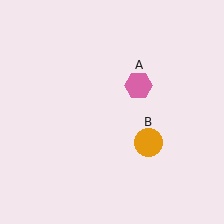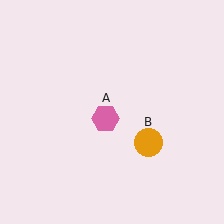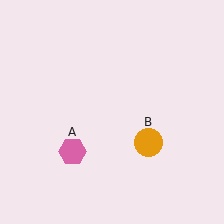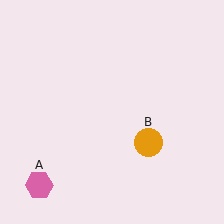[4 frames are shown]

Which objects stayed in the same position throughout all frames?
Orange circle (object B) remained stationary.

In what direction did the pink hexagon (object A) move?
The pink hexagon (object A) moved down and to the left.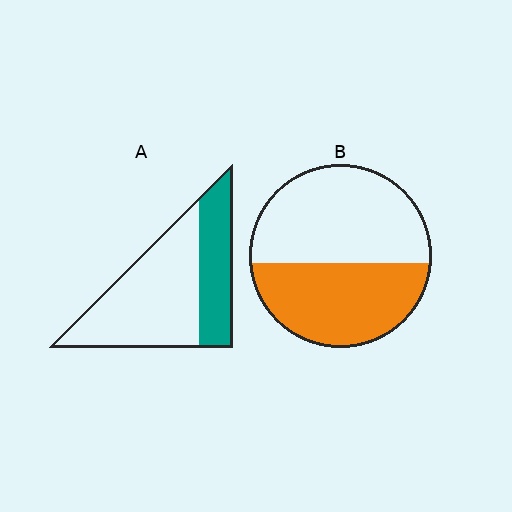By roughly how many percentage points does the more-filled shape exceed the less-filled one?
By roughly 10 percentage points (B over A).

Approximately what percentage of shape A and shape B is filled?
A is approximately 35% and B is approximately 45%.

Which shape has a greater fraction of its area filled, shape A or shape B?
Shape B.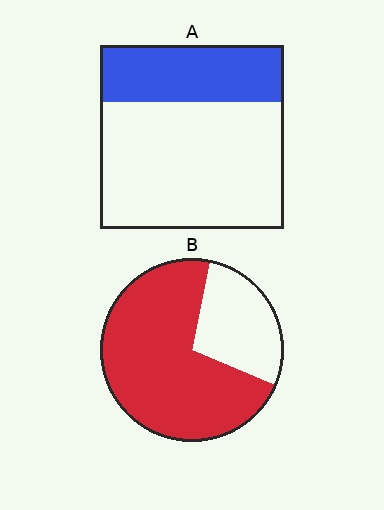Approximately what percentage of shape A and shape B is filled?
A is approximately 30% and B is approximately 70%.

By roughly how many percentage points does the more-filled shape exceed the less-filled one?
By roughly 40 percentage points (B over A).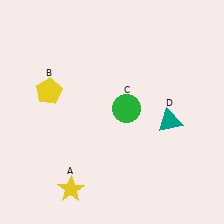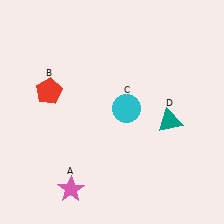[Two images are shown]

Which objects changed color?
A changed from yellow to pink. B changed from yellow to red. C changed from green to cyan.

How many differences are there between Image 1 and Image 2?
There are 3 differences between the two images.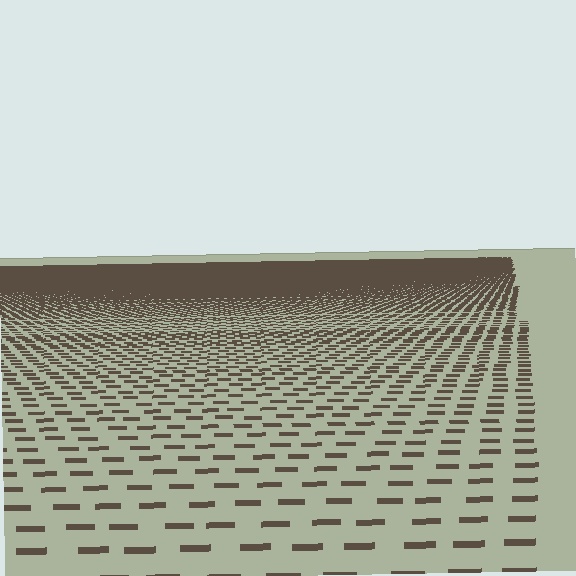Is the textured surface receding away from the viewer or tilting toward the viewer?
The surface is receding away from the viewer. Texture elements get smaller and denser toward the top.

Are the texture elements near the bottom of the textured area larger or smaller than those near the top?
Larger. Near the bottom, elements are closer to the viewer and appear at a bigger on-screen size.